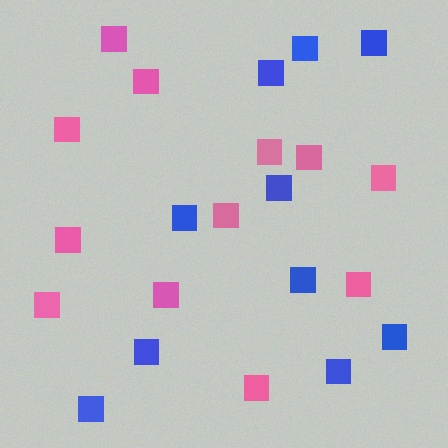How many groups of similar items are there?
There are 2 groups: one group of pink squares (12) and one group of blue squares (10).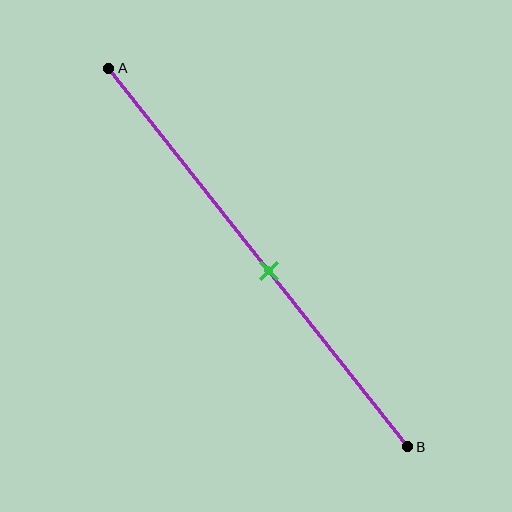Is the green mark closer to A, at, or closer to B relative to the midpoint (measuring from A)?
The green mark is closer to point B than the midpoint of segment AB.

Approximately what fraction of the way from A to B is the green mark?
The green mark is approximately 55% of the way from A to B.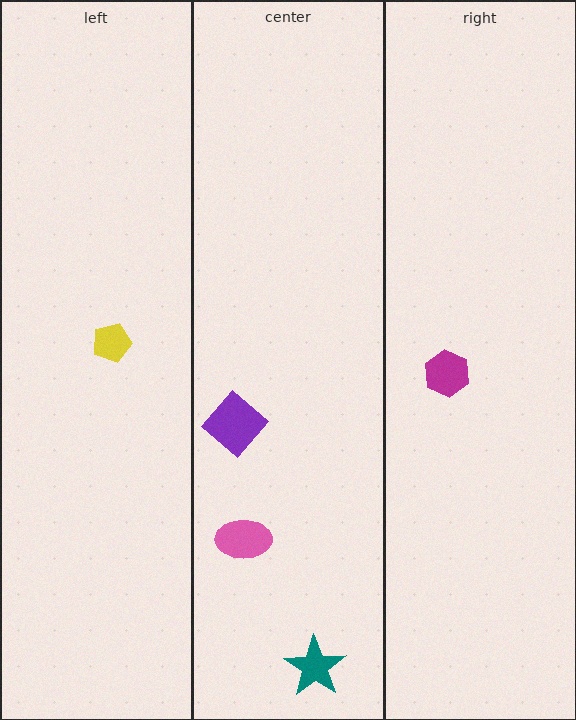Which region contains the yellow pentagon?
The left region.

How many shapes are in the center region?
3.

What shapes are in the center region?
The teal star, the purple diamond, the pink ellipse.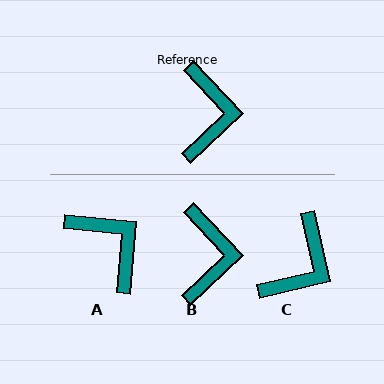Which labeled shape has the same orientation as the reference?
B.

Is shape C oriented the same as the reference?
No, it is off by about 31 degrees.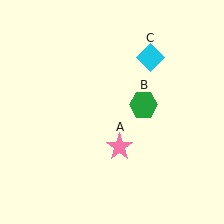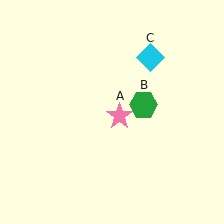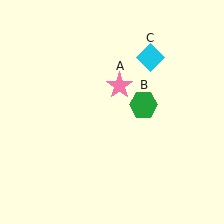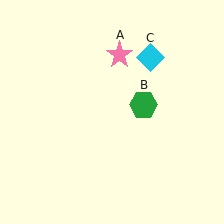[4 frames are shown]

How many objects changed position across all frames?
1 object changed position: pink star (object A).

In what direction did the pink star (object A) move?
The pink star (object A) moved up.